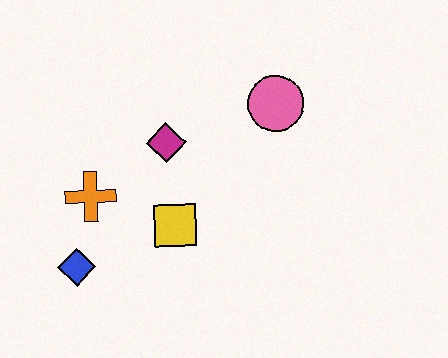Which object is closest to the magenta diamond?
The yellow square is closest to the magenta diamond.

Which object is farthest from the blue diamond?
The pink circle is farthest from the blue diamond.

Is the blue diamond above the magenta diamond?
No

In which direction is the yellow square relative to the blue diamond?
The yellow square is to the right of the blue diamond.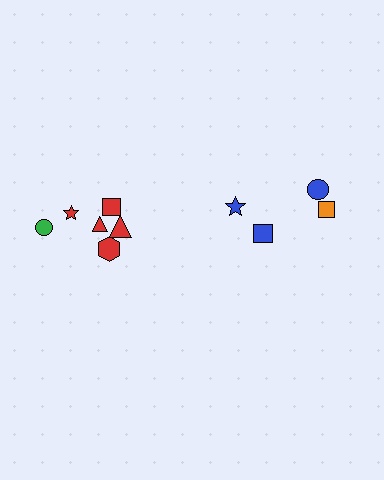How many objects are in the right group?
There are 4 objects.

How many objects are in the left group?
There are 6 objects.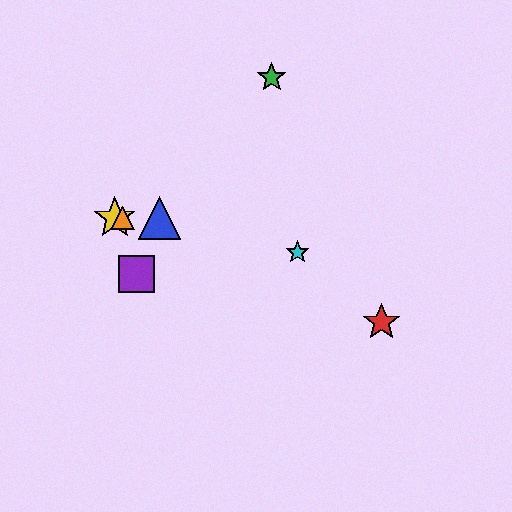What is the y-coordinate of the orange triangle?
The orange triangle is at y≈218.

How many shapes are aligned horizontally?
3 shapes (the blue triangle, the yellow star, the orange triangle) are aligned horizontally.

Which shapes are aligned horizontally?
The blue triangle, the yellow star, the orange triangle are aligned horizontally.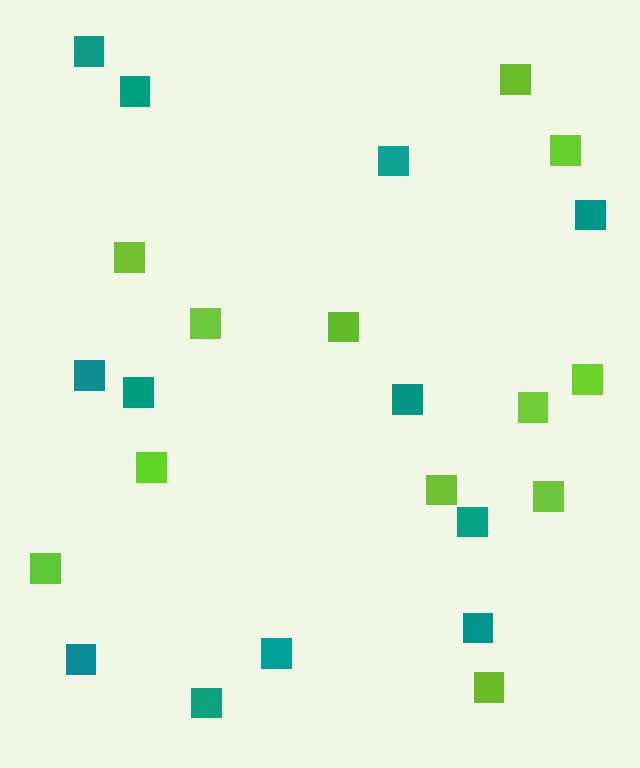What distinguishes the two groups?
There are 2 groups: one group of lime squares (12) and one group of teal squares (12).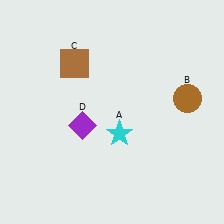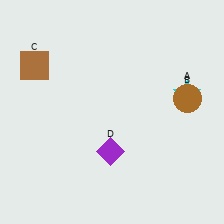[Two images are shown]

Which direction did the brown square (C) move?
The brown square (C) moved left.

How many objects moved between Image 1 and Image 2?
3 objects moved between the two images.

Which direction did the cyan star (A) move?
The cyan star (A) moved right.